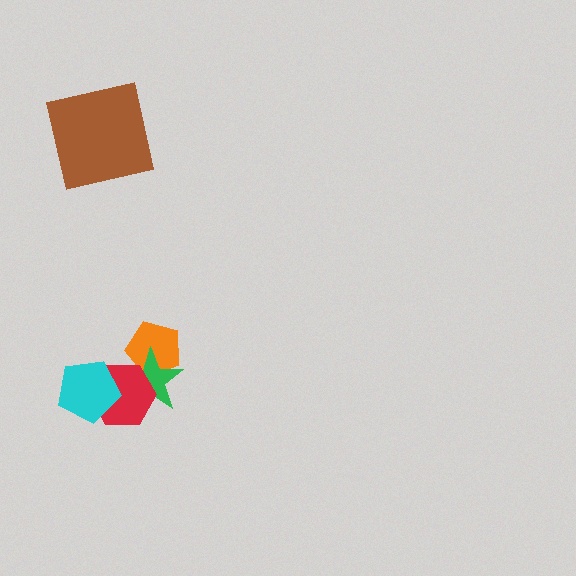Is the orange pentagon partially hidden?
Yes, it is partially covered by another shape.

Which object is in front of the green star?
The red hexagon is in front of the green star.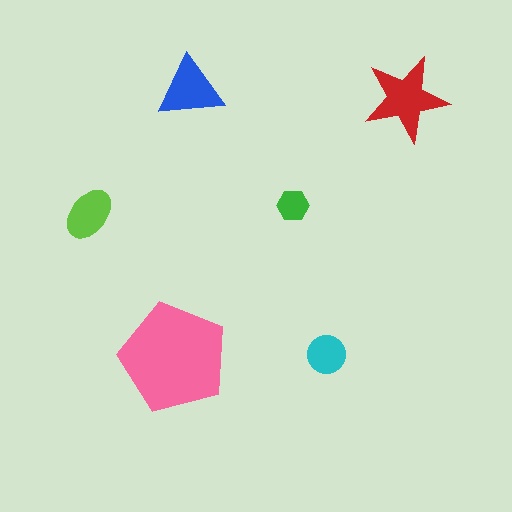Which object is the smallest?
The green hexagon.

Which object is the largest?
The pink pentagon.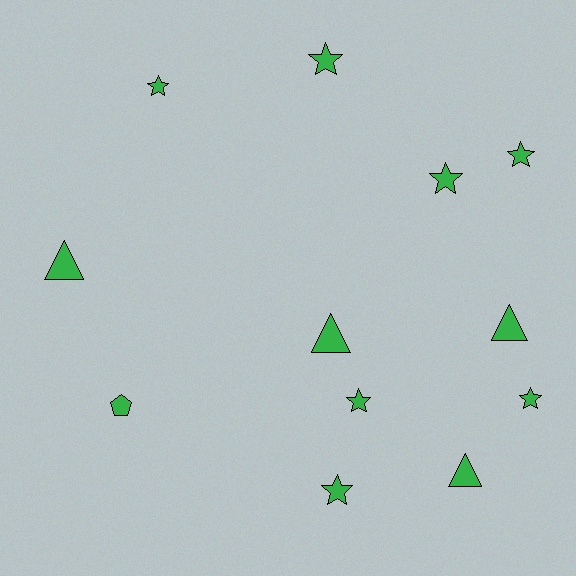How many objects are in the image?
There are 12 objects.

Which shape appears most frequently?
Star, with 7 objects.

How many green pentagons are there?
There is 1 green pentagon.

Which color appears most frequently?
Green, with 12 objects.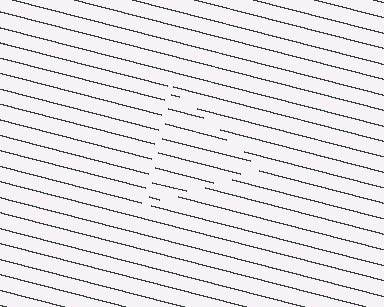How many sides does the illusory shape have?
3 sides — the line-ends trace a triangle.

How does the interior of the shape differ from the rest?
The interior of the shape contains the same grating, shifted by half a period — the contour is defined by the phase discontinuity where line-ends from the inner and outer gratings abut.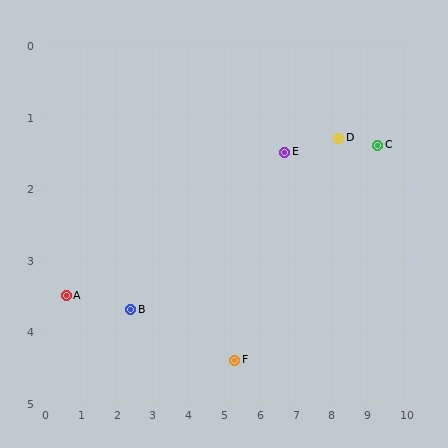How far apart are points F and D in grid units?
Points F and D are about 4.2 grid units apart.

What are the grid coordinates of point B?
Point B is at approximately (2.4, 3.7).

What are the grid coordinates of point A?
Point A is at approximately (0.6, 3.5).